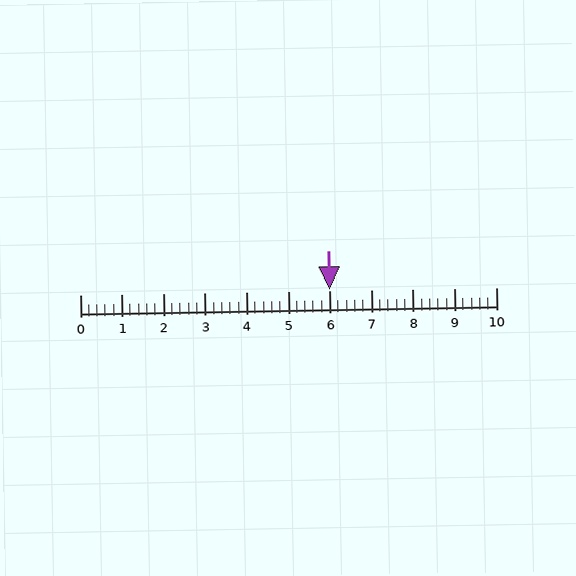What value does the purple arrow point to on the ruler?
The purple arrow points to approximately 6.0.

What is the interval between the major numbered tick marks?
The major tick marks are spaced 1 units apart.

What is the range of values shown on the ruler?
The ruler shows values from 0 to 10.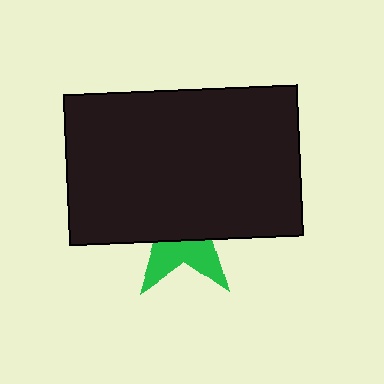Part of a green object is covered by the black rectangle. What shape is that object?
It is a star.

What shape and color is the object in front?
The object in front is a black rectangle.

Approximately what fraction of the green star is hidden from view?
Roughly 64% of the green star is hidden behind the black rectangle.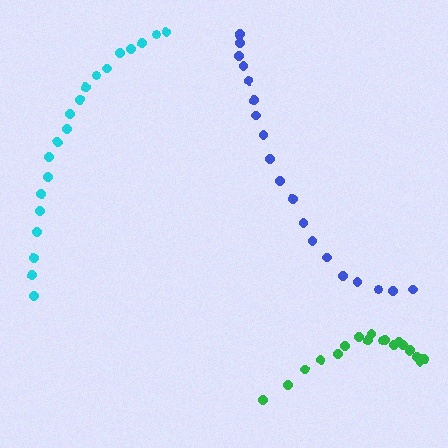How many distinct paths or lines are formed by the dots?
There are 3 distinct paths.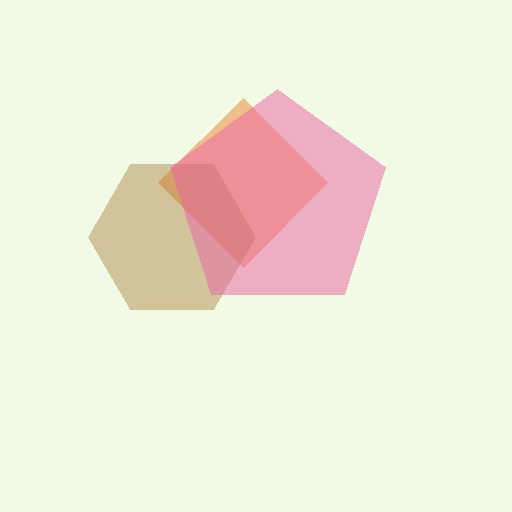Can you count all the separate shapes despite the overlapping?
Yes, there are 3 separate shapes.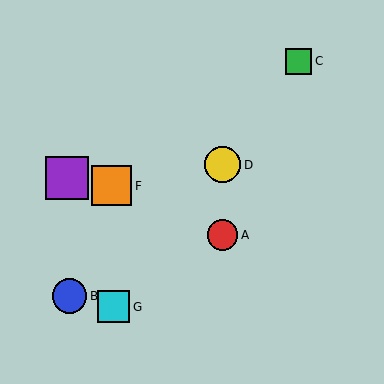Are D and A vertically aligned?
Yes, both are at x≈223.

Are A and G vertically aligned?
No, A is at x≈223 and G is at x≈113.